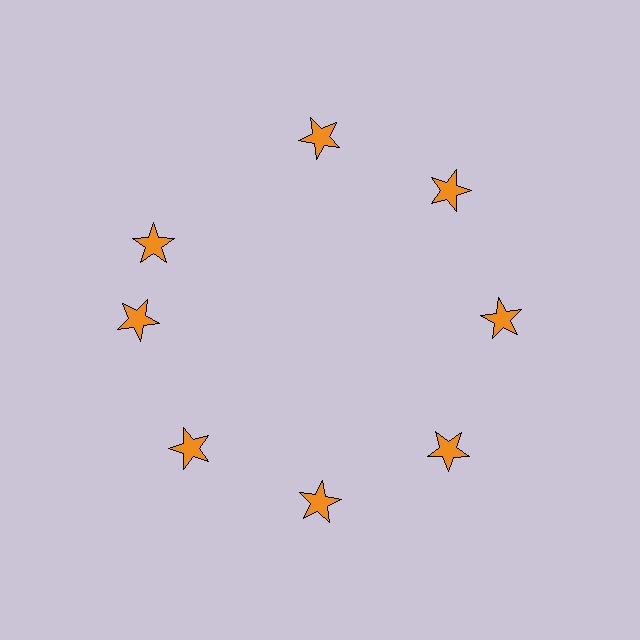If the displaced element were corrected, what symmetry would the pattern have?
It would have 8-fold rotational symmetry — the pattern would map onto itself every 45 degrees.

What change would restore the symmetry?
The symmetry would be restored by rotating it back into even spacing with its neighbors so that all 8 stars sit at equal angles and equal distance from the center.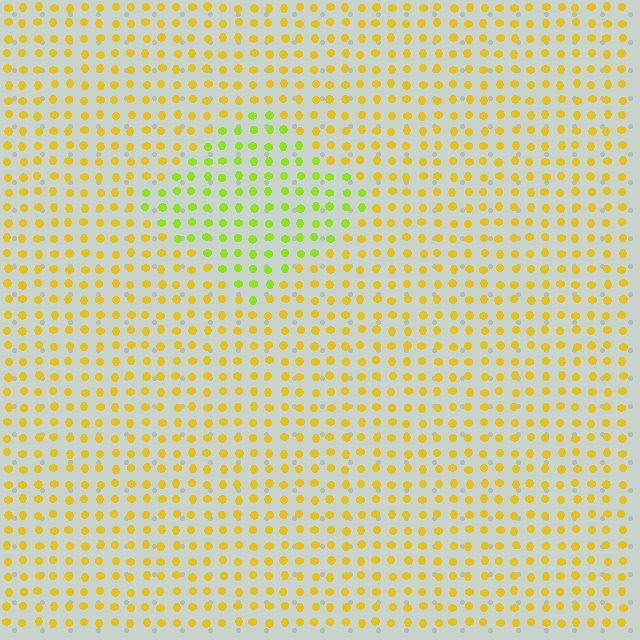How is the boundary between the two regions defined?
The boundary is defined purely by a slight shift in hue (about 38 degrees). Spacing, size, and orientation are identical on both sides.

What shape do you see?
I see a diamond.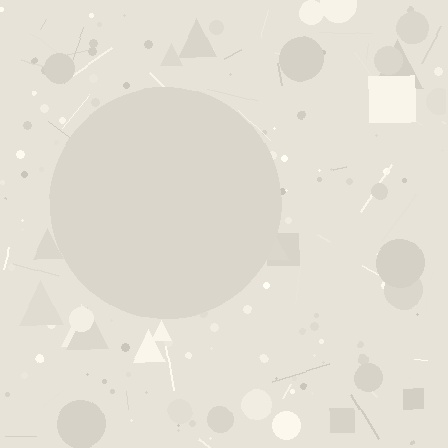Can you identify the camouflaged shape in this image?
The camouflaged shape is a circle.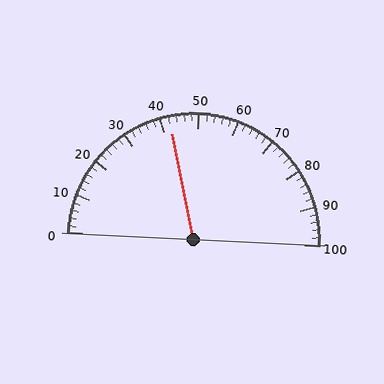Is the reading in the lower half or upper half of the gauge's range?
The reading is in the lower half of the range (0 to 100).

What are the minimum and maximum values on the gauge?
The gauge ranges from 0 to 100.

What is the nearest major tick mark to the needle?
The nearest major tick mark is 40.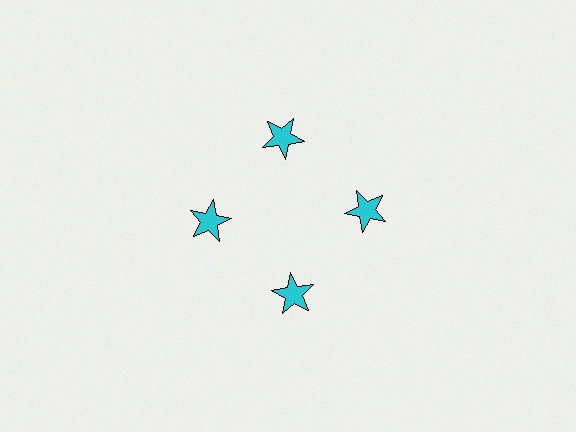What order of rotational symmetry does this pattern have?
This pattern has 4-fold rotational symmetry.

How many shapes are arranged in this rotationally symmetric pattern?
There are 4 shapes, arranged in 4 groups of 1.